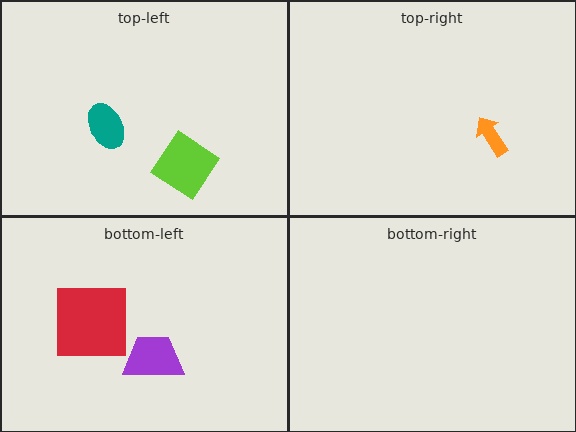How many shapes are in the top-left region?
2.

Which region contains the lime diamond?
The top-left region.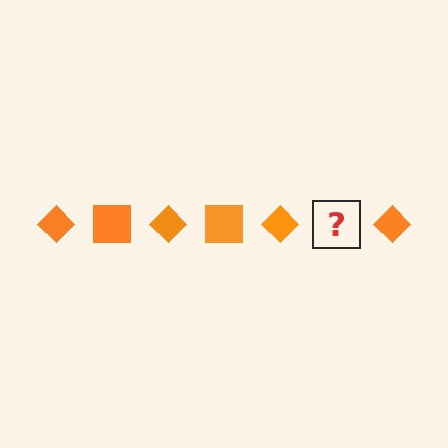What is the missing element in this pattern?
The missing element is an orange square.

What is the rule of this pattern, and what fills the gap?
The rule is that the pattern cycles through diamond, square shapes in orange. The gap should be filled with an orange square.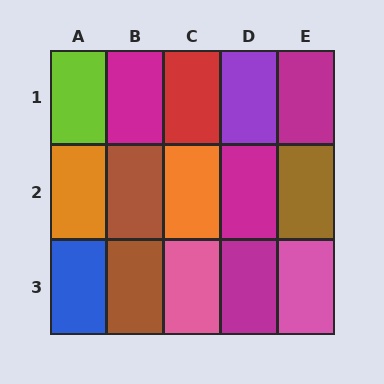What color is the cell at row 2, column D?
Magenta.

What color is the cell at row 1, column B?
Magenta.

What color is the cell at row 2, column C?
Orange.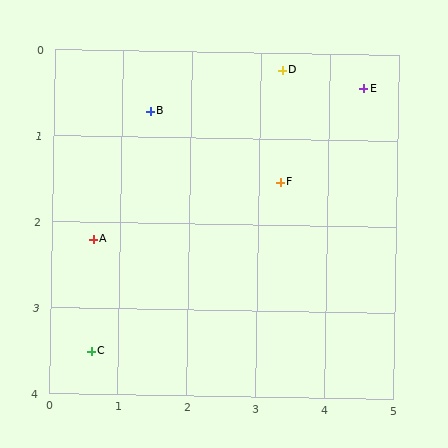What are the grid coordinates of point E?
Point E is at approximately (4.5, 0.4).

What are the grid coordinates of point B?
Point B is at approximately (1.4, 0.7).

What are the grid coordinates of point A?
Point A is at approximately (0.6, 2.2).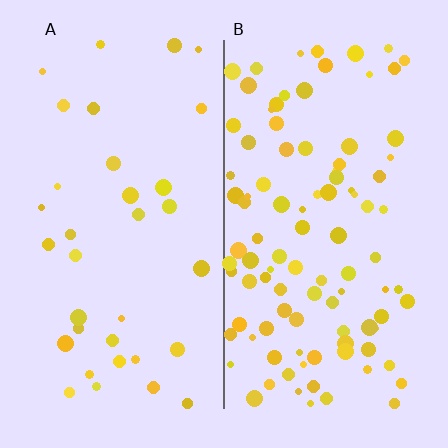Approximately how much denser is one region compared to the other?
Approximately 2.9× — region B over region A.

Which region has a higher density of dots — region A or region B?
B (the right).